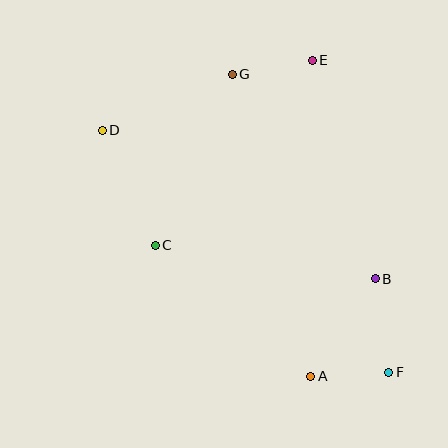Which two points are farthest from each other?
Points D and F are farthest from each other.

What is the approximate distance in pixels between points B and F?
The distance between B and F is approximately 95 pixels.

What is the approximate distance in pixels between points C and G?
The distance between C and G is approximately 187 pixels.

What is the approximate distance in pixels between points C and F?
The distance between C and F is approximately 266 pixels.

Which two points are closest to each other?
Points A and F are closest to each other.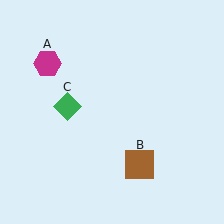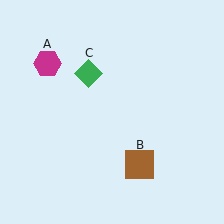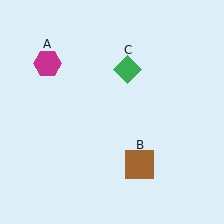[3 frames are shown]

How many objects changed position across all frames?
1 object changed position: green diamond (object C).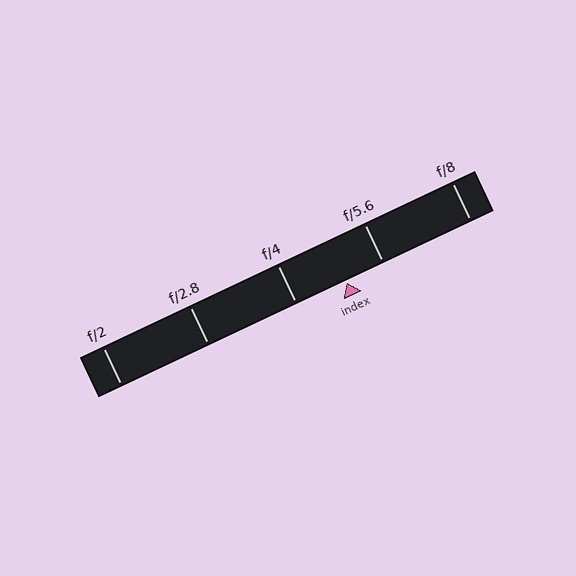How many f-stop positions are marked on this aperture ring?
There are 5 f-stop positions marked.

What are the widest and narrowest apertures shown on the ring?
The widest aperture shown is f/2 and the narrowest is f/8.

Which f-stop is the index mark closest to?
The index mark is closest to f/5.6.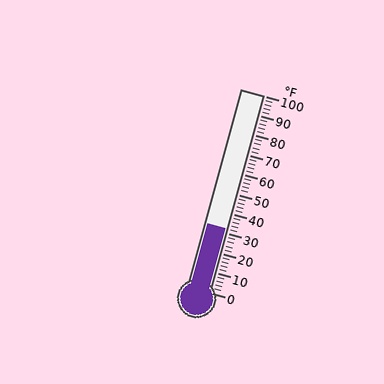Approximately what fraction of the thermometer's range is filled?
The thermometer is filled to approximately 30% of its range.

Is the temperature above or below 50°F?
The temperature is below 50°F.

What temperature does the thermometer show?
The thermometer shows approximately 32°F.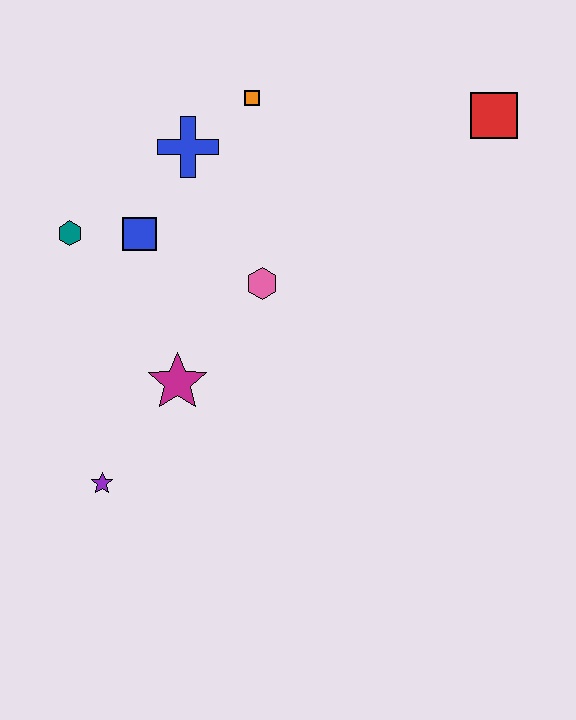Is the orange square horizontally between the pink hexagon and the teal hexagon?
Yes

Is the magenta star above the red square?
No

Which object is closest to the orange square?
The blue cross is closest to the orange square.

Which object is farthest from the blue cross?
The purple star is farthest from the blue cross.